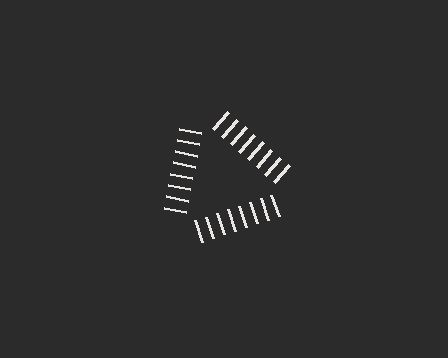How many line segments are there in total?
24 — 8 along each of the 3 edges.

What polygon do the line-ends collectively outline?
An illusory triangle — the line segments terminate on its edges but no continuous stroke is drawn.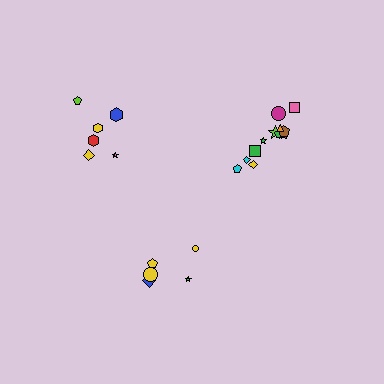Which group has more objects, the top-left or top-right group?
The top-right group.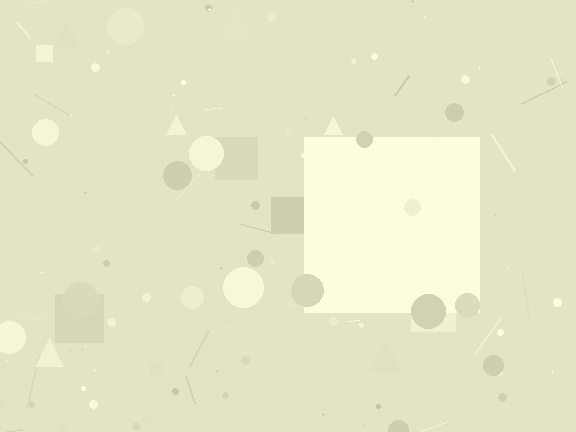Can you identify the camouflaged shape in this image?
The camouflaged shape is a square.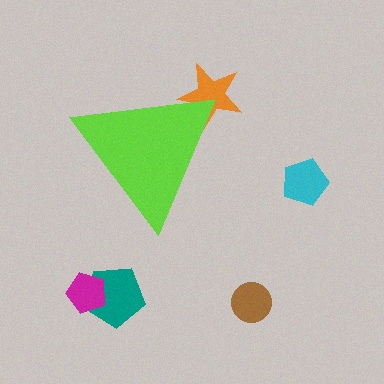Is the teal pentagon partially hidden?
No, the teal pentagon is fully visible.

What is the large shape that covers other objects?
A lime triangle.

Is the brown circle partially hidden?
No, the brown circle is fully visible.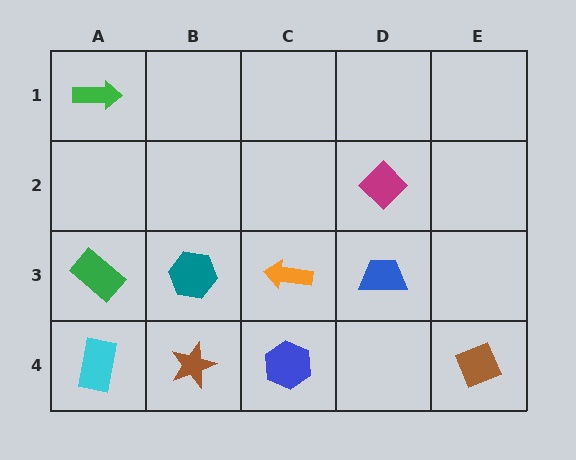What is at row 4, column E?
A brown diamond.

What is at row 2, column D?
A magenta diamond.